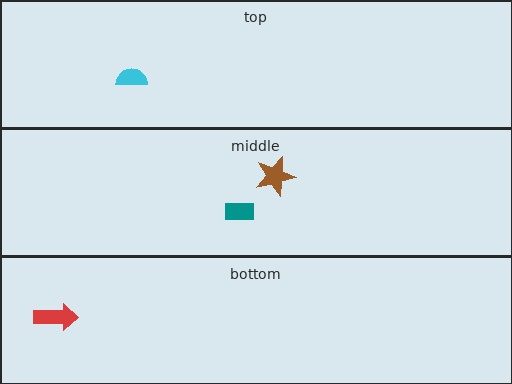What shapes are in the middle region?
The teal rectangle, the brown star.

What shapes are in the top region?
The cyan semicircle.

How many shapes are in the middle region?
2.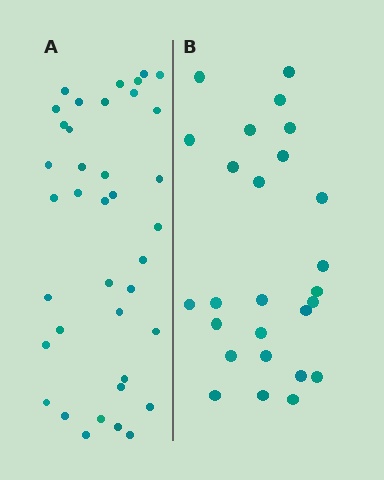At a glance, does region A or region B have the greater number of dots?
Region A (the left region) has more dots.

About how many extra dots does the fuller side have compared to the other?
Region A has roughly 12 or so more dots than region B.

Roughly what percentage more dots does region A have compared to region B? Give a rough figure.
About 45% more.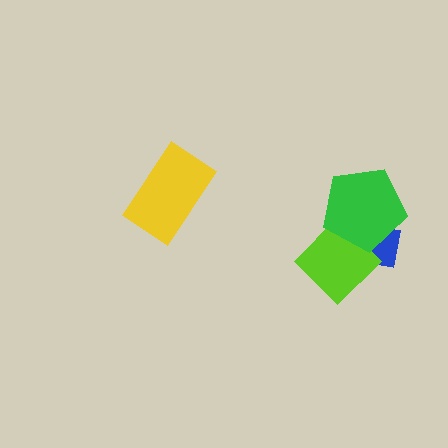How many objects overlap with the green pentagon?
2 objects overlap with the green pentagon.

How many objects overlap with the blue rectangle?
2 objects overlap with the blue rectangle.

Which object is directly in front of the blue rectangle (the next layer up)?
The lime diamond is directly in front of the blue rectangle.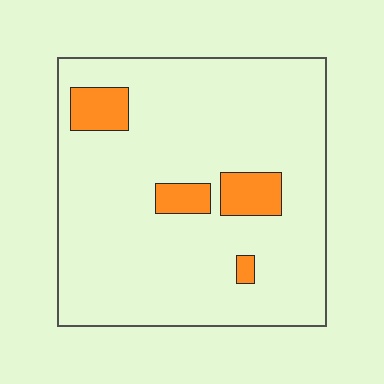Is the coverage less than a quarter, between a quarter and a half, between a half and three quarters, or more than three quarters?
Less than a quarter.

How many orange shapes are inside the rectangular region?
4.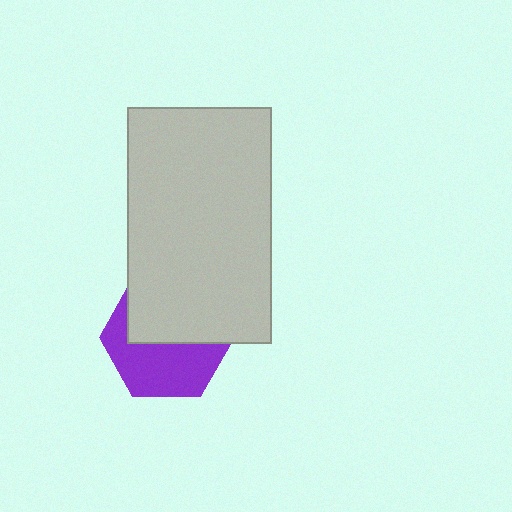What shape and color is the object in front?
The object in front is a light gray rectangle.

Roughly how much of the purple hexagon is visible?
About half of it is visible (roughly 51%).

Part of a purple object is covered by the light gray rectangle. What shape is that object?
It is a hexagon.